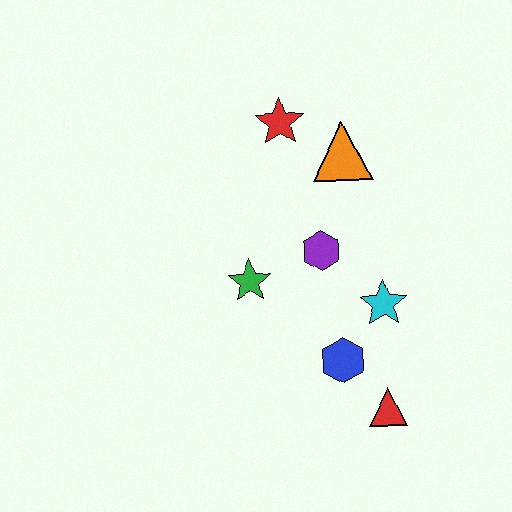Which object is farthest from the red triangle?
The red star is farthest from the red triangle.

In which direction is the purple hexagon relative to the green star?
The purple hexagon is to the right of the green star.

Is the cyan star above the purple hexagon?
No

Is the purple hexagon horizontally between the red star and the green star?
No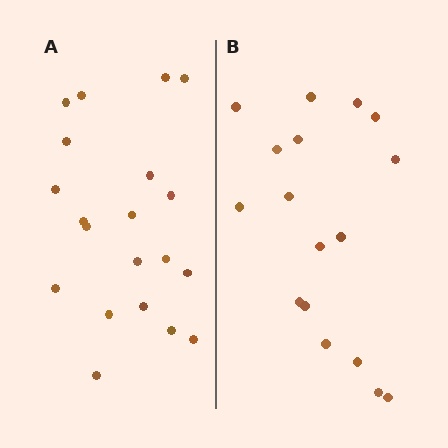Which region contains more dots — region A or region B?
Region A (the left region) has more dots.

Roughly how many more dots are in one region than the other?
Region A has just a few more — roughly 2 or 3 more dots than region B.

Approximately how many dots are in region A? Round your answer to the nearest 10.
About 20 dots.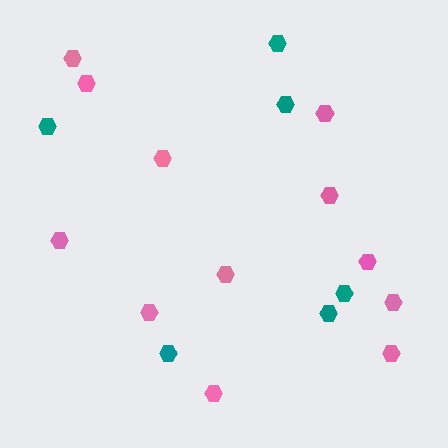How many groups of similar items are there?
There are 2 groups: one group of teal hexagons (6) and one group of pink hexagons (12).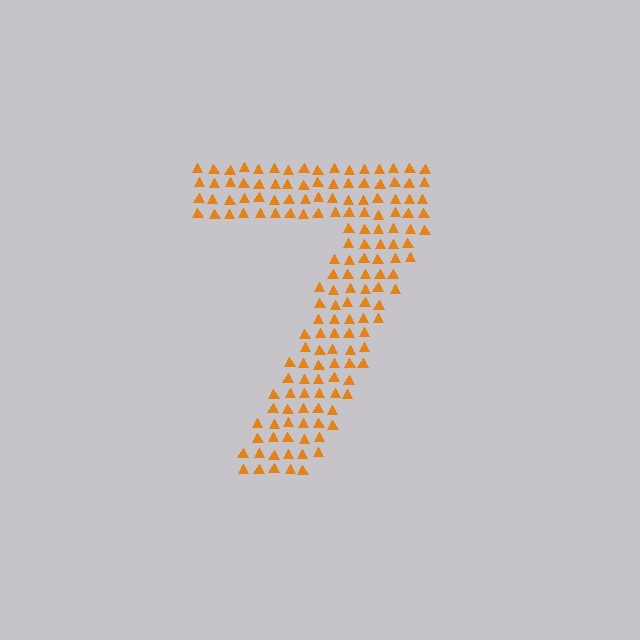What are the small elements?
The small elements are triangles.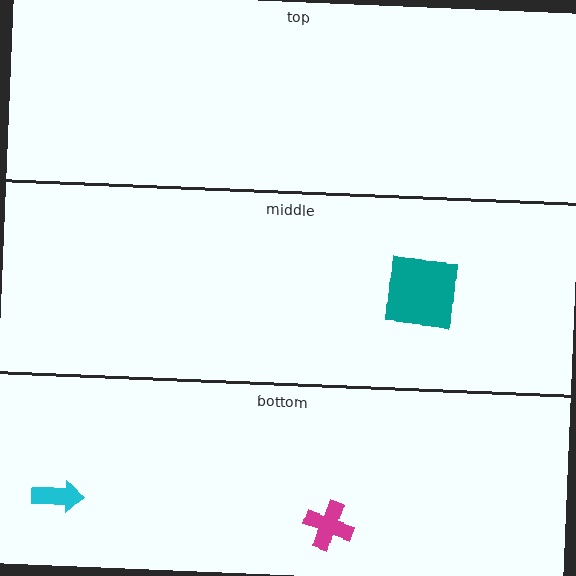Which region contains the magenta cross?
The bottom region.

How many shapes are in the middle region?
1.